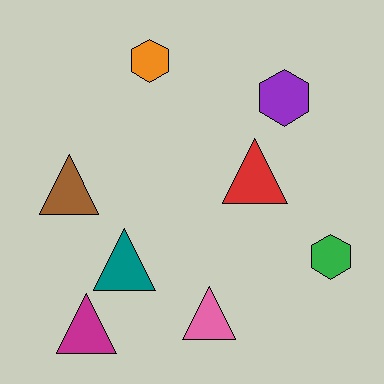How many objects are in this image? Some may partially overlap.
There are 8 objects.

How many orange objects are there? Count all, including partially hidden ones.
There is 1 orange object.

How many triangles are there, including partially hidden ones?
There are 5 triangles.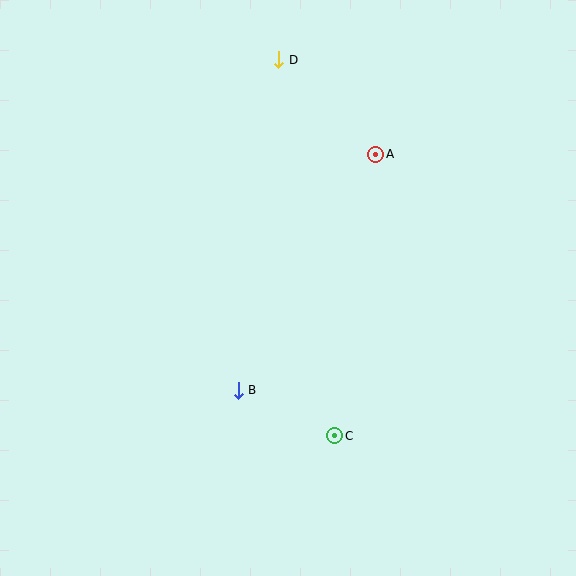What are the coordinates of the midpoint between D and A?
The midpoint between D and A is at (327, 107).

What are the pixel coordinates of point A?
Point A is at (376, 154).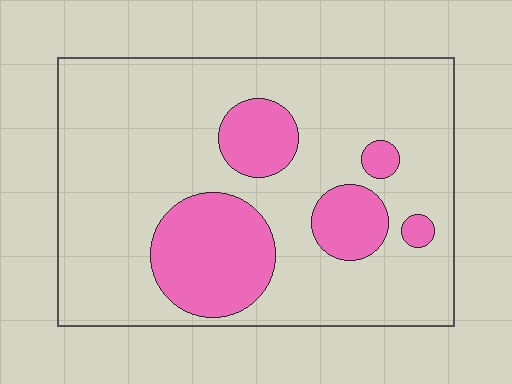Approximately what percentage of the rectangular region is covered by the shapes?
Approximately 25%.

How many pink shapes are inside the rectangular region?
5.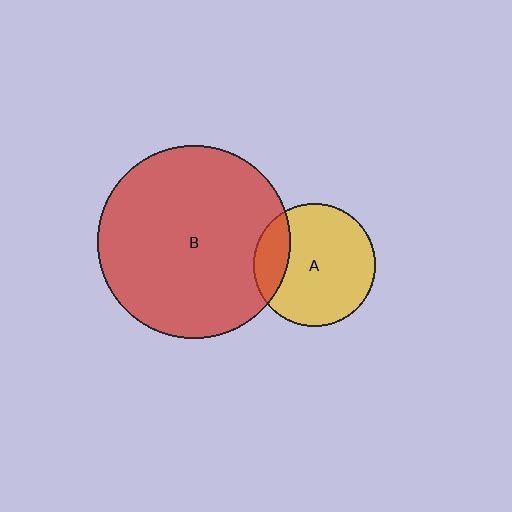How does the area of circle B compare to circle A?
Approximately 2.5 times.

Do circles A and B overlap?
Yes.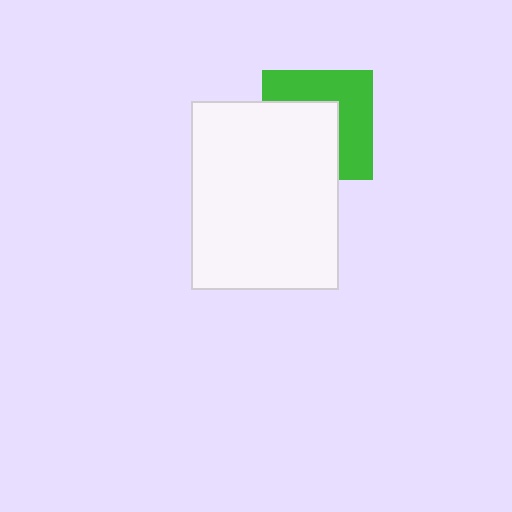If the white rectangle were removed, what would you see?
You would see the complete green square.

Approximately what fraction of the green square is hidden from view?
Roughly 49% of the green square is hidden behind the white rectangle.